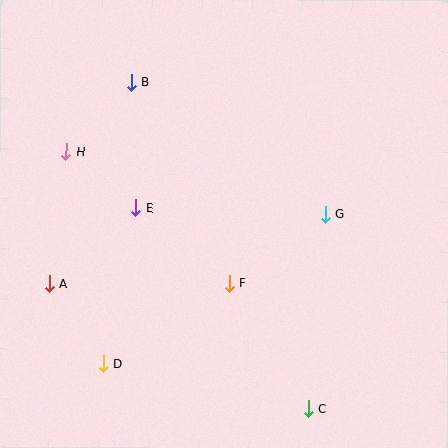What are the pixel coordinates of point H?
Point H is at (66, 152).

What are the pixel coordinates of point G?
Point G is at (325, 214).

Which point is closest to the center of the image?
Point F at (229, 283) is closest to the center.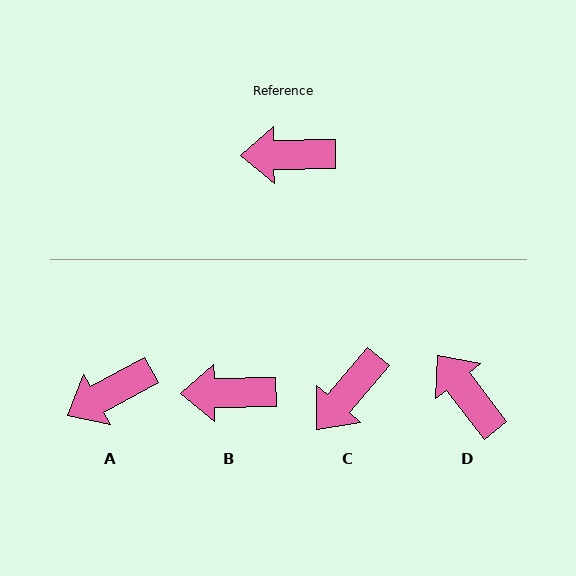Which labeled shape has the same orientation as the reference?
B.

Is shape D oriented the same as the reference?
No, it is off by about 53 degrees.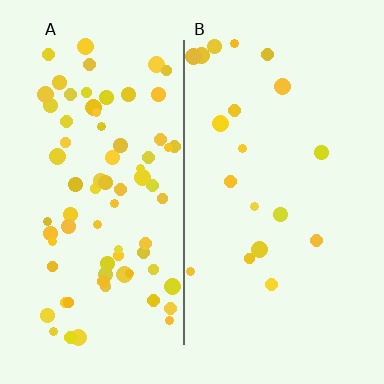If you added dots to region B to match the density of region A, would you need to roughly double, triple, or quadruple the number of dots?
Approximately quadruple.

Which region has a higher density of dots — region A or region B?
A (the left).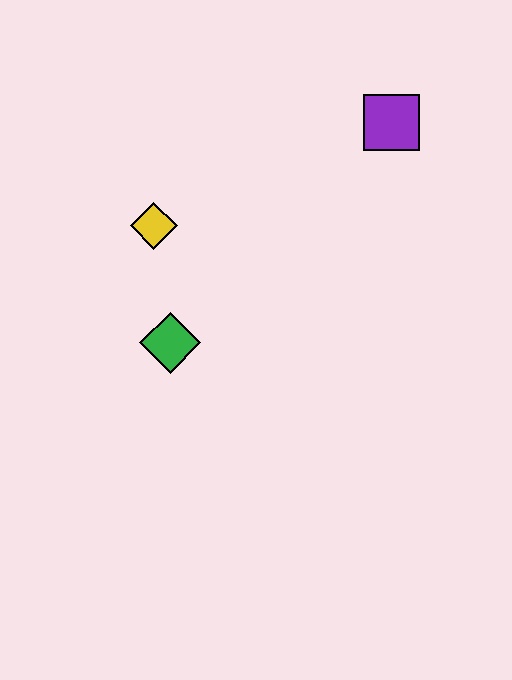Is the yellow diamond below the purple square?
Yes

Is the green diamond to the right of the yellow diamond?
Yes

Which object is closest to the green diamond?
The yellow diamond is closest to the green diamond.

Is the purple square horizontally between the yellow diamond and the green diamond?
No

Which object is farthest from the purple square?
The green diamond is farthest from the purple square.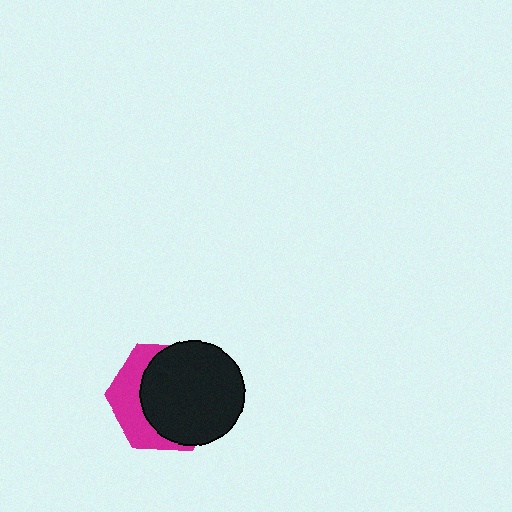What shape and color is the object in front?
The object in front is a black circle.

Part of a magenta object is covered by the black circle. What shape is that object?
It is a hexagon.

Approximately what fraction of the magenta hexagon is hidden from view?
Roughly 65% of the magenta hexagon is hidden behind the black circle.